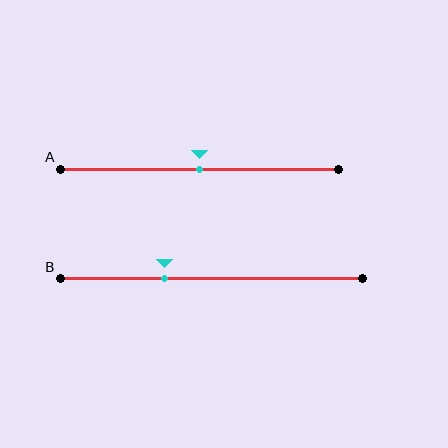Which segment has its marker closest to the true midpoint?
Segment A has its marker closest to the true midpoint.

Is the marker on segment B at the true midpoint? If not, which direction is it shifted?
No, the marker on segment B is shifted to the left by about 15% of the segment length.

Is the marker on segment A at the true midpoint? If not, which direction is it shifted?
Yes, the marker on segment A is at the true midpoint.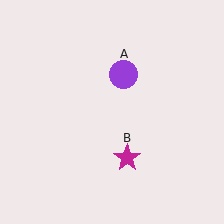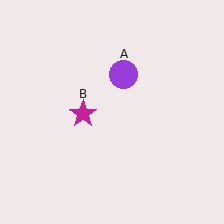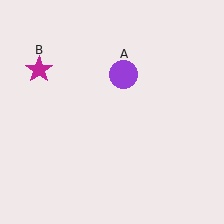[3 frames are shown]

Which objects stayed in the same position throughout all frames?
Purple circle (object A) remained stationary.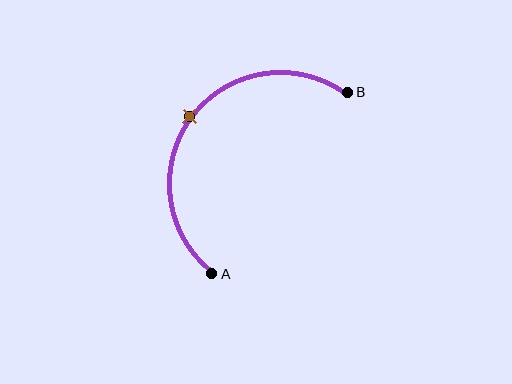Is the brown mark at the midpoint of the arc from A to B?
Yes. The brown mark lies on the arc at equal arc-length from both A and B — it is the arc midpoint.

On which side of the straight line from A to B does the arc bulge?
The arc bulges above and to the left of the straight line connecting A and B.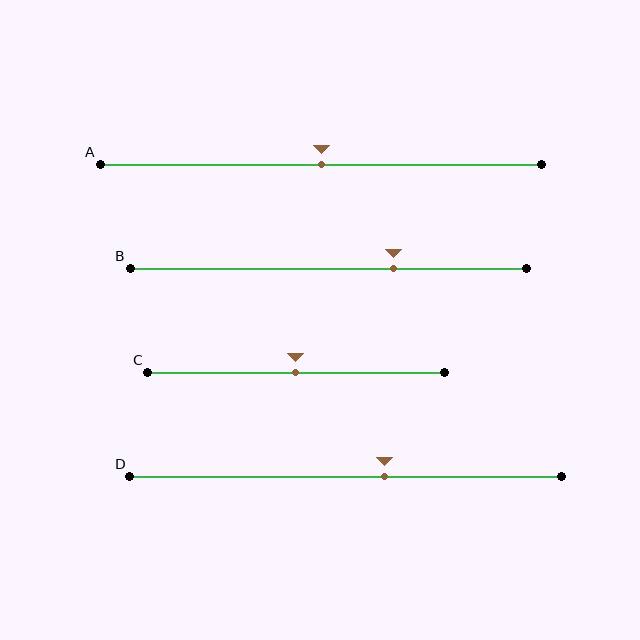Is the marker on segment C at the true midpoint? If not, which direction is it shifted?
Yes, the marker on segment C is at the true midpoint.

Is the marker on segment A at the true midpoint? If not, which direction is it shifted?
Yes, the marker on segment A is at the true midpoint.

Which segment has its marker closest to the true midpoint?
Segment A has its marker closest to the true midpoint.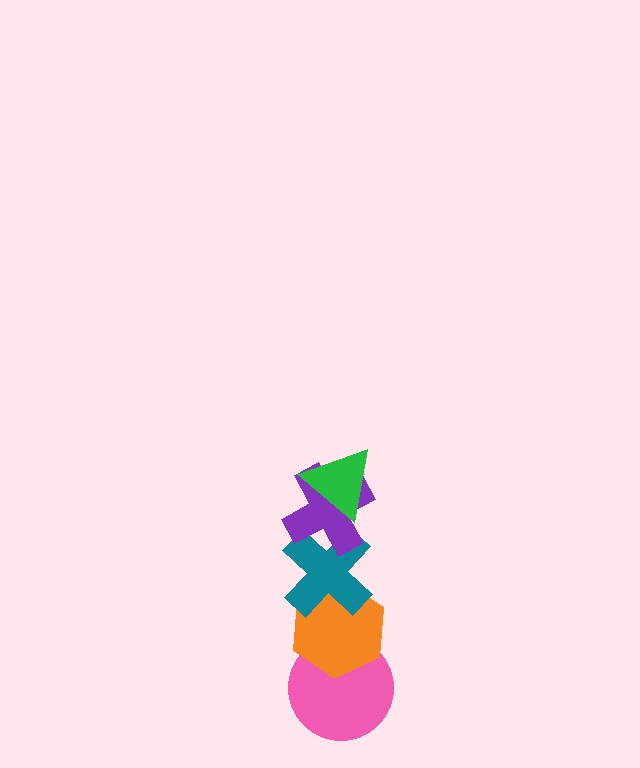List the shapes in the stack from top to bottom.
From top to bottom: the green triangle, the purple cross, the teal cross, the orange hexagon, the pink circle.